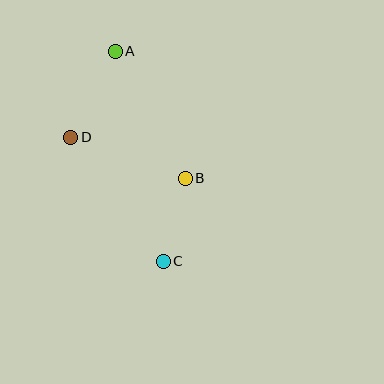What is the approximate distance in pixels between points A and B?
The distance between A and B is approximately 145 pixels.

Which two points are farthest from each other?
Points A and C are farthest from each other.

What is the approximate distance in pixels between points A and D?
The distance between A and D is approximately 97 pixels.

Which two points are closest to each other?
Points B and C are closest to each other.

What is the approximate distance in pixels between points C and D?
The distance between C and D is approximately 155 pixels.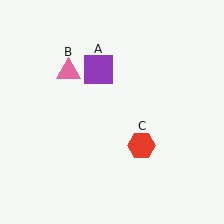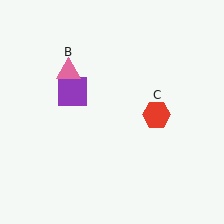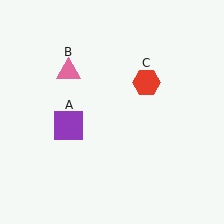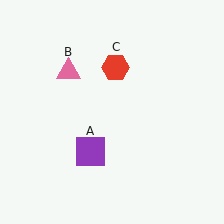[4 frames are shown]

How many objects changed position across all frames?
2 objects changed position: purple square (object A), red hexagon (object C).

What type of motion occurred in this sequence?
The purple square (object A), red hexagon (object C) rotated counterclockwise around the center of the scene.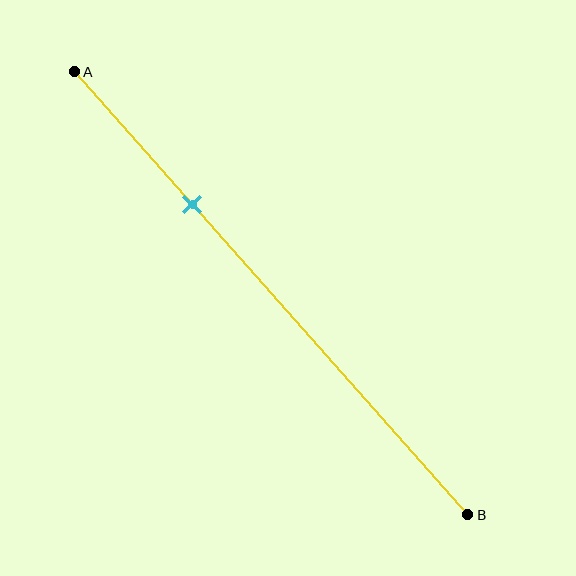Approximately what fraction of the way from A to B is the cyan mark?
The cyan mark is approximately 30% of the way from A to B.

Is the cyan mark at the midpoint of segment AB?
No, the mark is at about 30% from A, not at the 50% midpoint.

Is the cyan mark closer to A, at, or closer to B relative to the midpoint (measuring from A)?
The cyan mark is closer to point A than the midpoint of segment AB.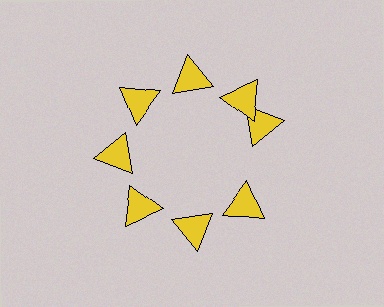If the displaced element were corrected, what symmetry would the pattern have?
It would have 8-fold rotational symmetry — the pattern would map onto itself every 45 degrees.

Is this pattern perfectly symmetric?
No. The 8 yellow triangles are arranged in a ring, but one element near the 3 o'clock position is rotated out of alignment along the ring, breaking the 8-fold rotational symmetry.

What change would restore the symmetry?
The symmetry would be restored by rotating it back into even spacing with its neighbors so that all 8 triangles sit at equal angles and equal distance from the center.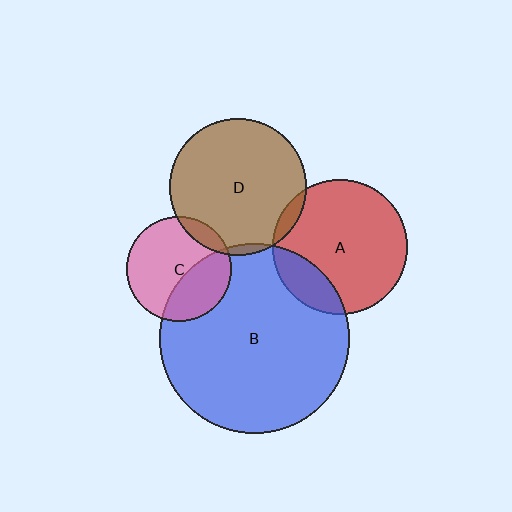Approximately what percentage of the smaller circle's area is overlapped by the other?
Approximately 35%.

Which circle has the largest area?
Circle B (blue).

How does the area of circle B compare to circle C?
Approximately 3.3 times.